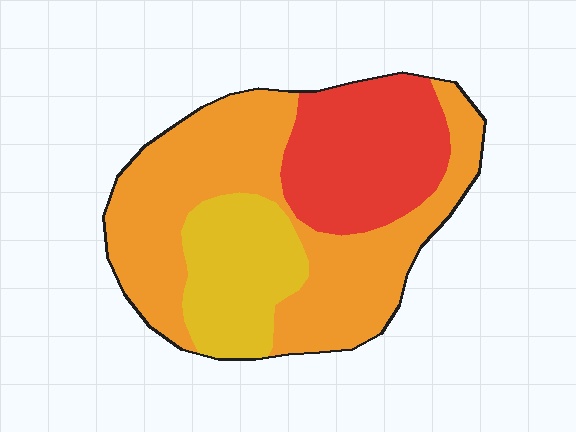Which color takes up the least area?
Yellow, at roughly 20%.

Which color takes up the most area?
Orange, at roughly 55%.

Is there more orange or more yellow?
Orange.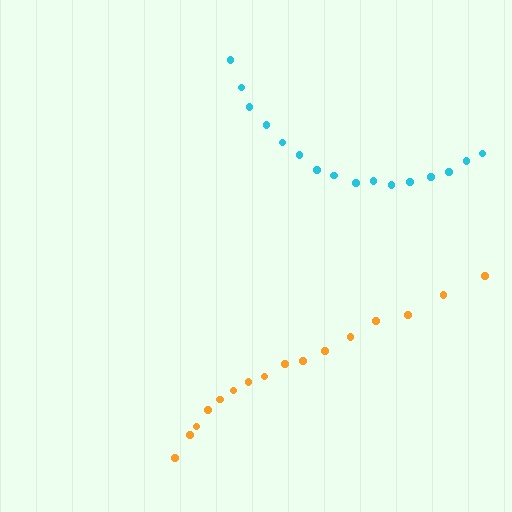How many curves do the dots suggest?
There are 2 distinct paths.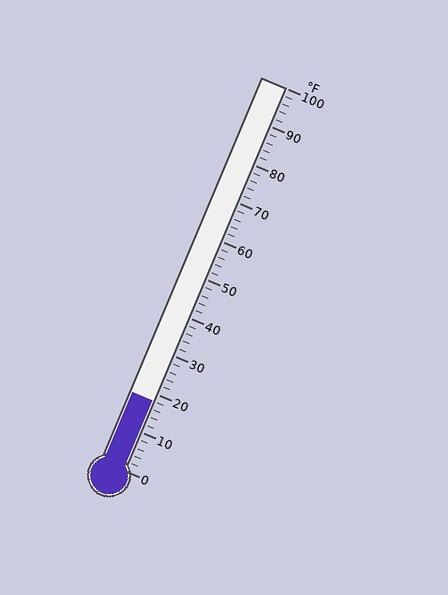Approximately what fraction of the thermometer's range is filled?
The thermometer is filled to approximately 20% of its range.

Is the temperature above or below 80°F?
The temperature is below 80°F.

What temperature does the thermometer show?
The thermometer shows approximately 18°F.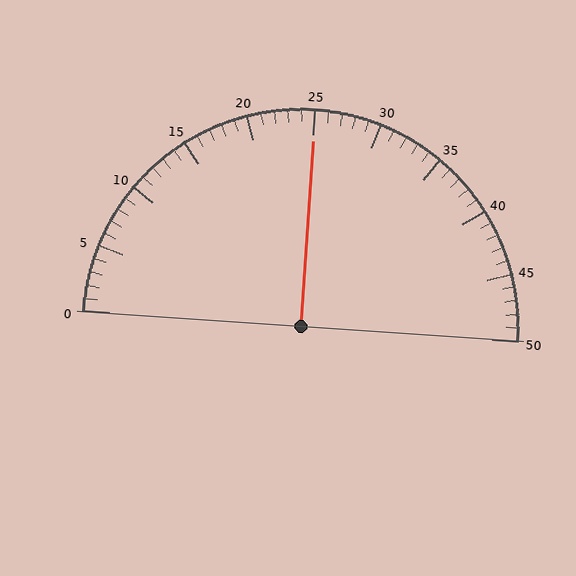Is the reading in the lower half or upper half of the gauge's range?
The reading is in the upper half of the range (0 to 50).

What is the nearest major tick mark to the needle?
The nearest major tick mark is 25.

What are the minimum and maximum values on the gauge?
The gauge ranges from 0 to 50.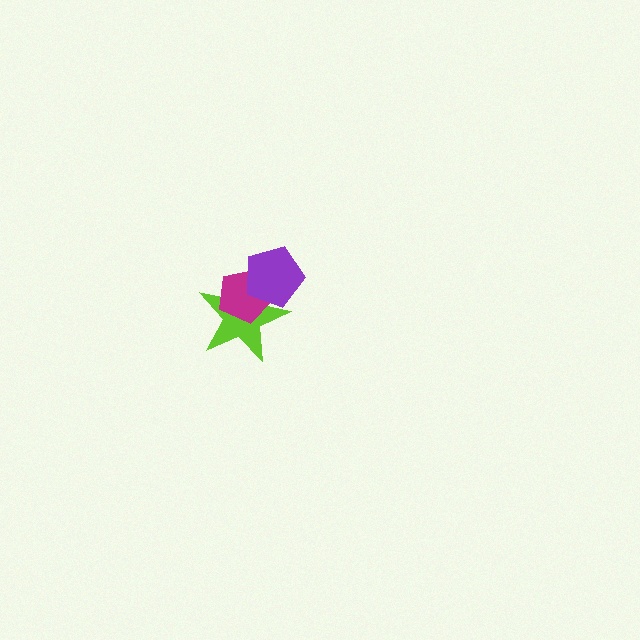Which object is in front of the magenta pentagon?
The purple pentagon is in front of the magenta pentagon.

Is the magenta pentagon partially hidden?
Yes, it is partially covered by another shape.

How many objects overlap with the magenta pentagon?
2 objects overlap with the magenta pentagon.